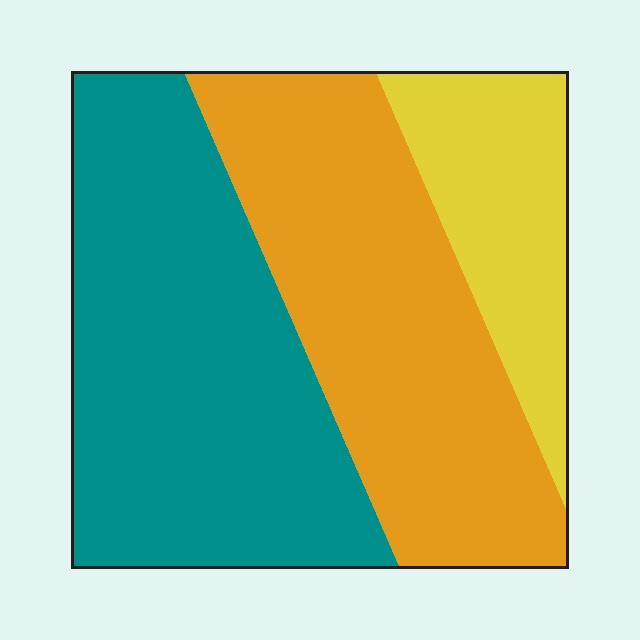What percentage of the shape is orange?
Orange takes up between a quarter and a half of the shape.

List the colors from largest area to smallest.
From largest to smallest: teal, orange, yellow.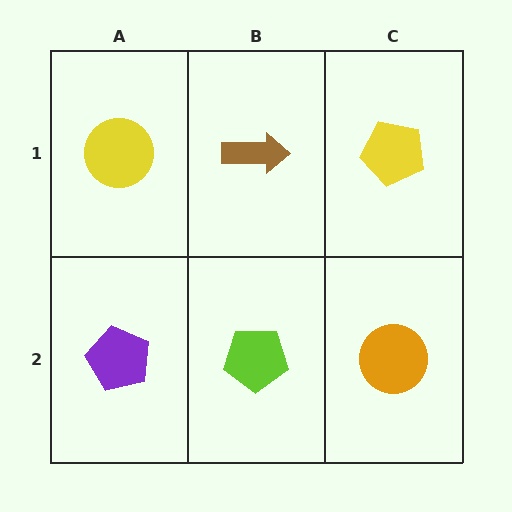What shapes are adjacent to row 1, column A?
A purple pentagon (row 2, column A), a brown arrow (row 1, column B).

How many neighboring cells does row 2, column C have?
2.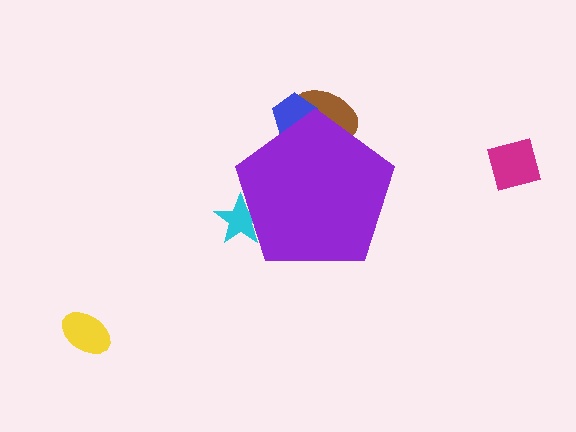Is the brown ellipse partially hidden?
Yes, the brown ellipse is partially hidden behind the purple pentagon.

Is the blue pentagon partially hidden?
Yes, the blue pentagon is partially hidden behind the purple pentagon.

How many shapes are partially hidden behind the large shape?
3 shapes are partially hidden.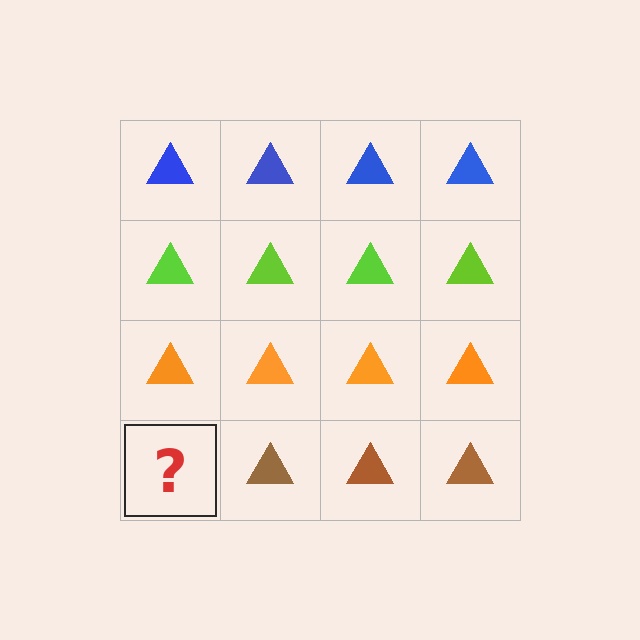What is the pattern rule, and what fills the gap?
The rule is that each row has a consistent color. The gap should be filled with a brown triangle.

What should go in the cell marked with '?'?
The missing cell should contain a brown triangle.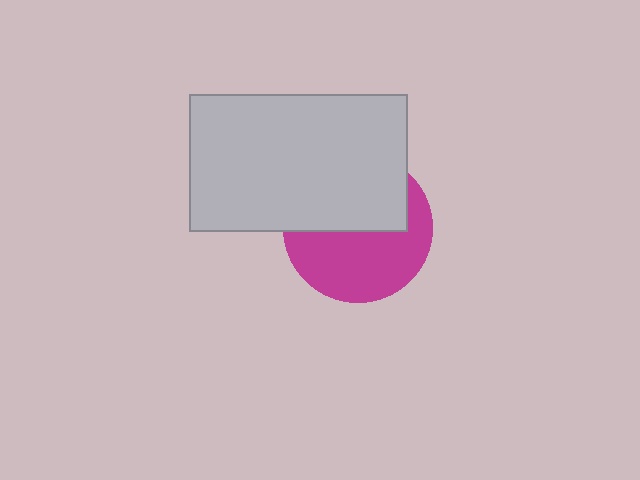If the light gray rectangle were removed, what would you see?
You would see the complete magenta circle.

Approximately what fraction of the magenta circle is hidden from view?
Roughly 47% of the magenta circle is hidden behind the light gray rectangle.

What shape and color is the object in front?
The object in front is a light gray rectangle.